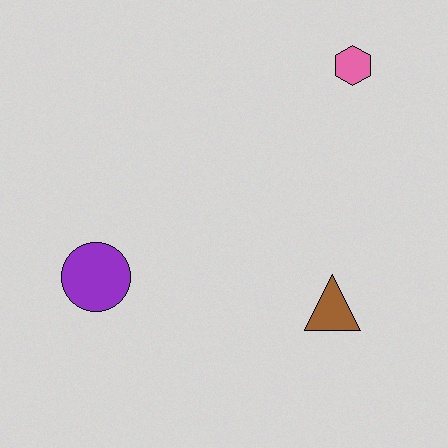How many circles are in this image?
There is 1 circle.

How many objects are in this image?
There are 3 objects.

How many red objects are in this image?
There are no red objects.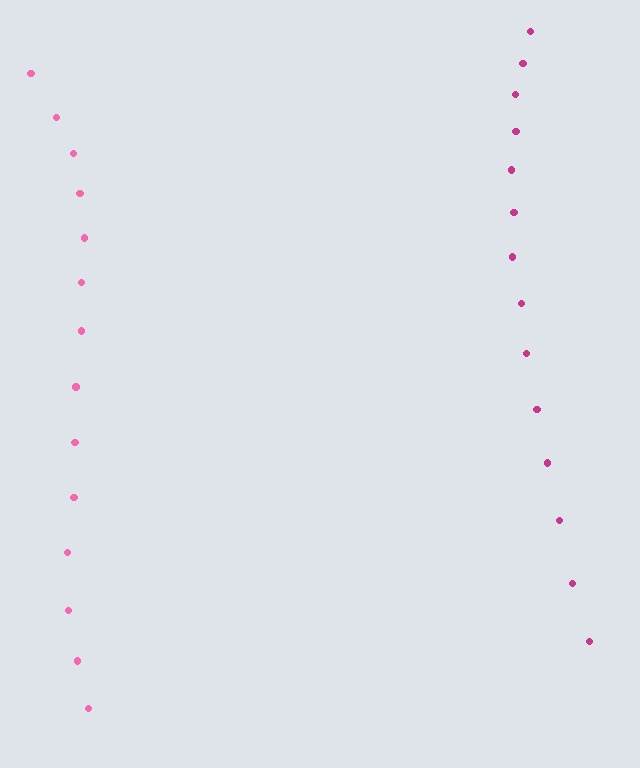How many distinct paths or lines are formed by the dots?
There are 2 distinct paths.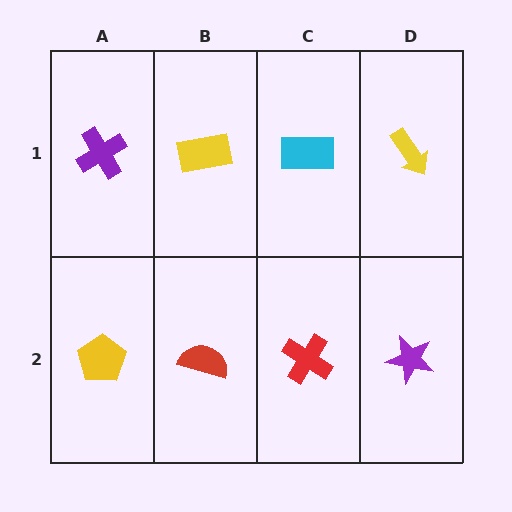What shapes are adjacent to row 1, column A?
A yellow pentagon (row 2, column A), a yellow rectangle (row 1, column B).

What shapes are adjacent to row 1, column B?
A red semicircle (row 2, column B), a purple cross (row 1, column A), a cyan rectangle (row 1, column C).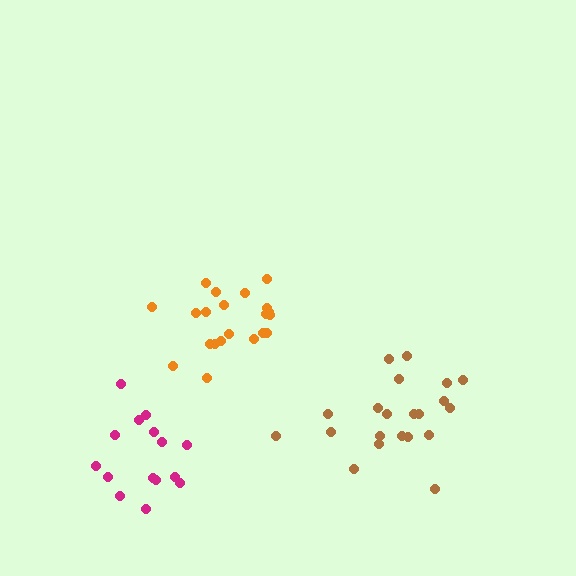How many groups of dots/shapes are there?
There are 3 groups.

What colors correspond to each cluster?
The clusters are colored: brown, orange, magenta.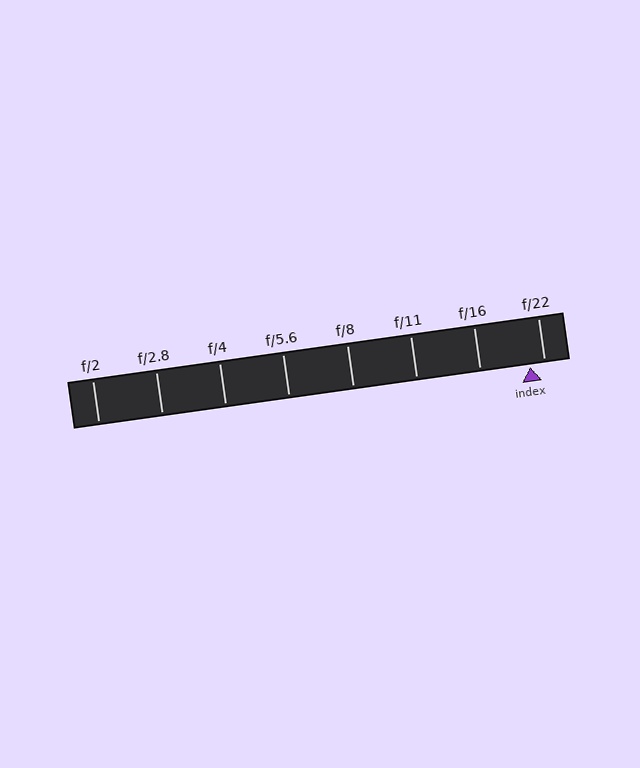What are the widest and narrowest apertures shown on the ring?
The widest aperture shown is f/2 and the narrowest is f/22.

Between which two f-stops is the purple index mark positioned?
The index mark is between f/16 and f/22.